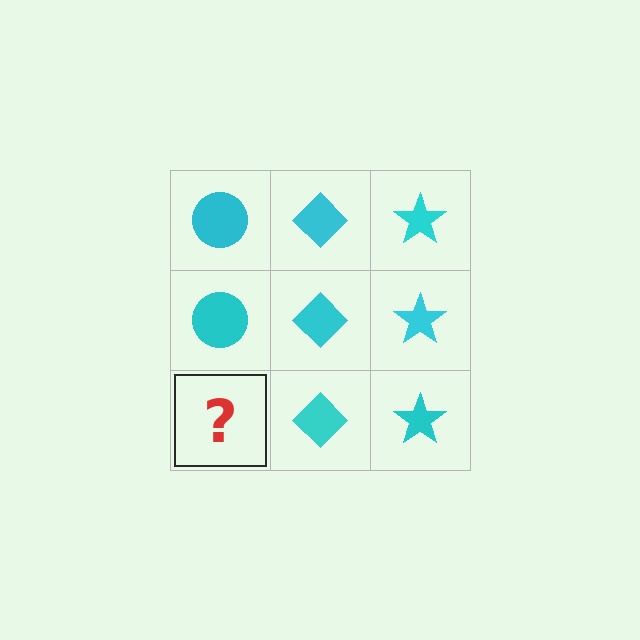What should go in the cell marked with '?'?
The missing cell should contain a cyan circle.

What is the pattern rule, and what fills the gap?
The rule is that each column has a consistent shape. The gap should be filled with a cyan circle.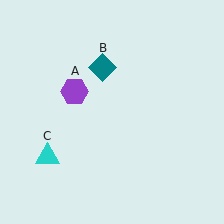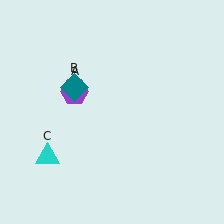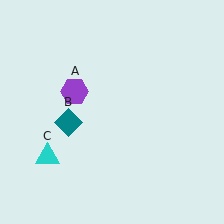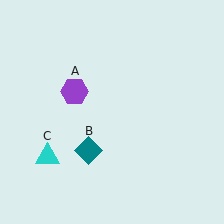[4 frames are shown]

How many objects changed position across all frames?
1 object changed position: teal diamond (object B).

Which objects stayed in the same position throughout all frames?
Purple hexagon (object A) and cyan triangle (object C) remained stationary.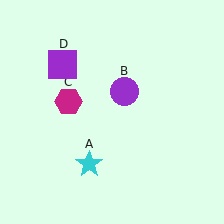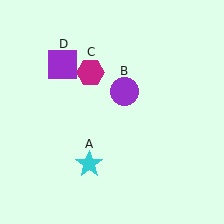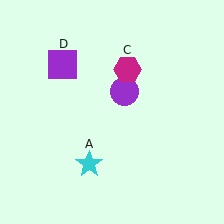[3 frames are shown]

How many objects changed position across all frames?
1 object changed position: magenta hexagon (object C).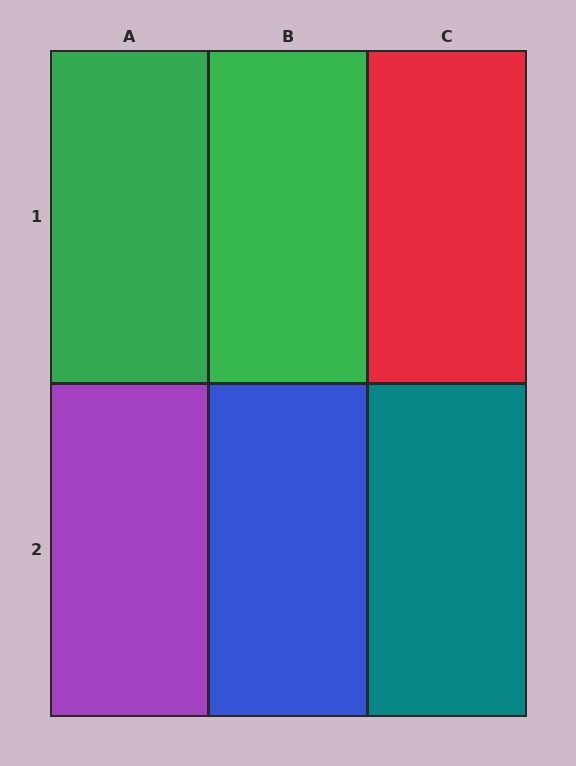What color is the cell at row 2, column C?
Teal.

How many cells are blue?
1 cell is blue.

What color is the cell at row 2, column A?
Purple.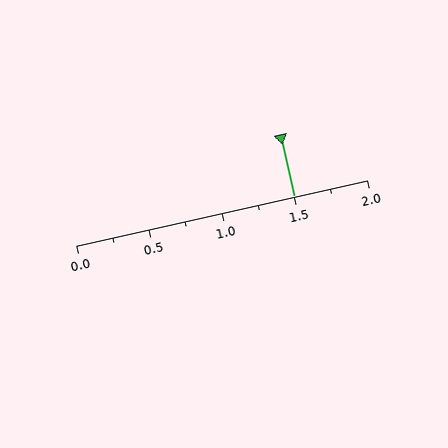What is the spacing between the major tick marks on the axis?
The major ticks are spaced 0.5 apart.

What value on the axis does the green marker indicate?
The marker indicates approximately 1.5.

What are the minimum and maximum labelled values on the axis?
The axis runs from 0.0 to 2.0.